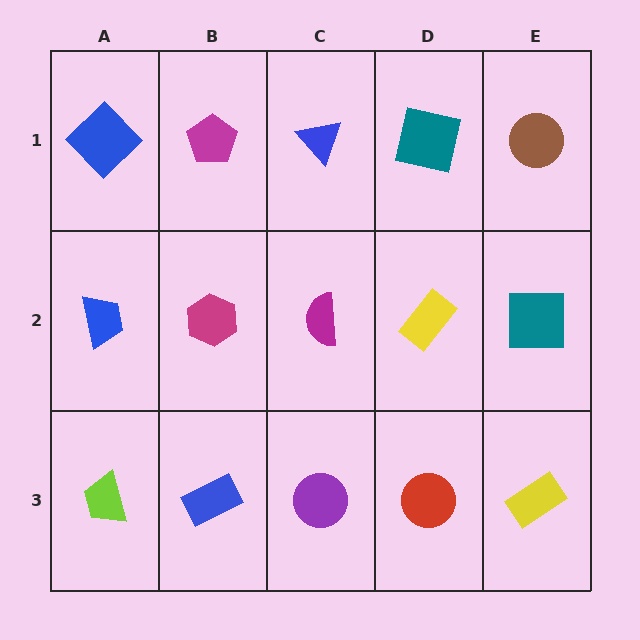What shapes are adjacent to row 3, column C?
A magenta semicircle (row 2, column C), a blue rectangle (row 3, column B), a red circle (row 3, column D).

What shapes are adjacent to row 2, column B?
A magenta pentagon (row 1, column B), a blue rectangle (row 3, column B), a blue trapezoid (row 2, column A), a magenta semicircle (row 2, column C).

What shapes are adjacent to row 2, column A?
A blue diamond (row 1, column A), a lime trapezoid (row 3, column A), a magenta hexagon (row 2, column B).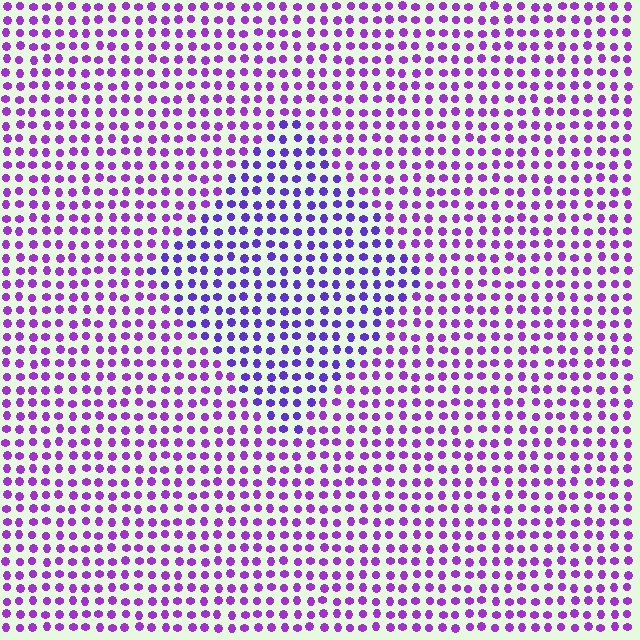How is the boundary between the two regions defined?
The boundary is defined purely by a slight shift in hue (about 25 degrees). Spacing, size, and orientation are identical on both sides.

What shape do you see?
I see a diamond.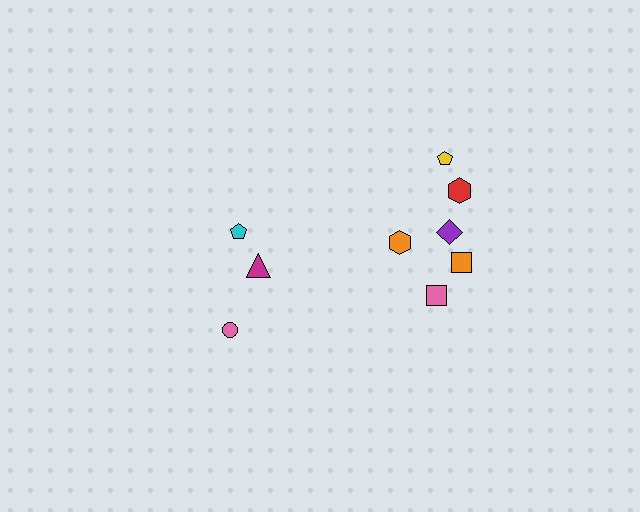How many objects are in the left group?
There are 3 objects.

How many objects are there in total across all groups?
There are 9 objects.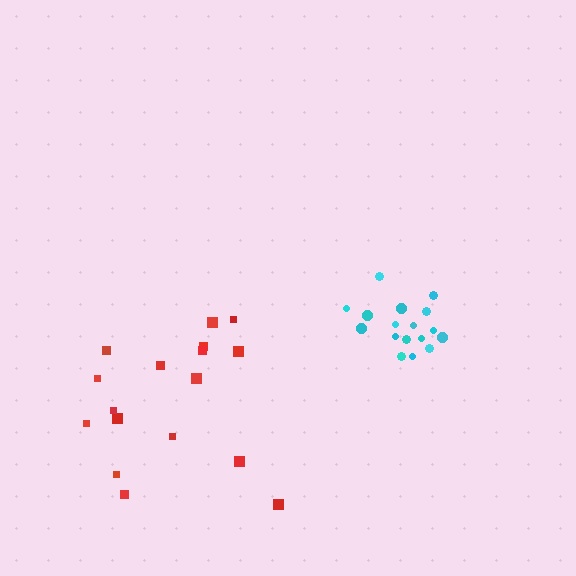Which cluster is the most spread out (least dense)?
Red.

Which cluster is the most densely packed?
Cyan.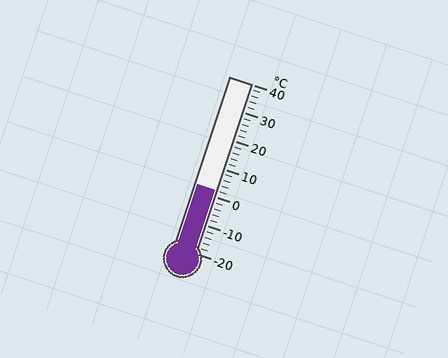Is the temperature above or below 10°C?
The temperature is below 10°C.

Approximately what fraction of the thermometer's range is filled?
The thermometer is filled to approximately 35% of its range.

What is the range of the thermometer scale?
The thermometer scale ranges from -20°C to 40°C.